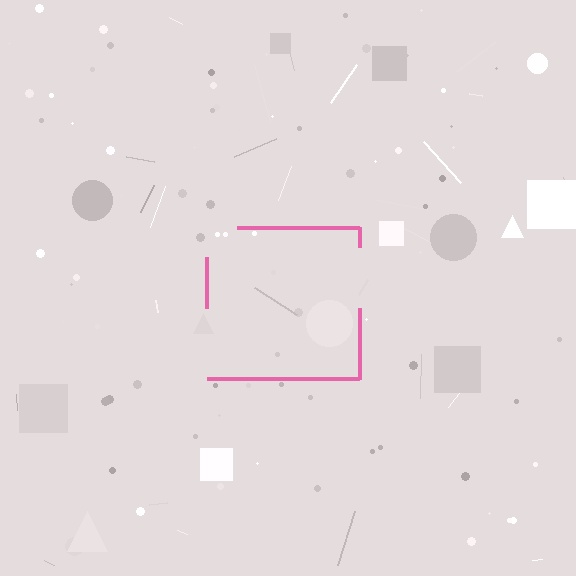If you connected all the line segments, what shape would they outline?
They would outline a square.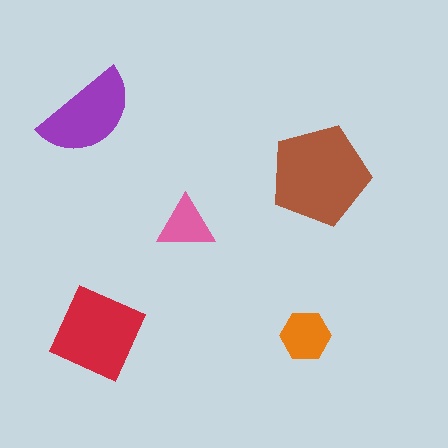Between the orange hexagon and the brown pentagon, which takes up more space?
The brown pentagon.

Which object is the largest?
The brown pentagon.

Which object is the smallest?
The pink triangle.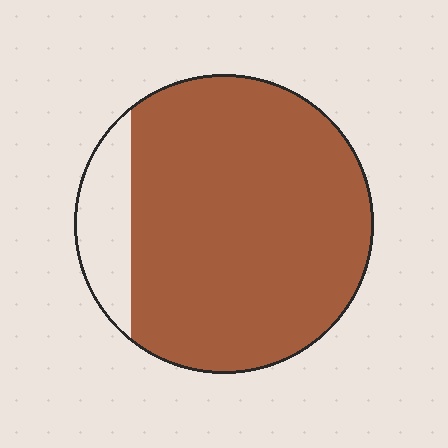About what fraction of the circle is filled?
About seven eighths (7/8).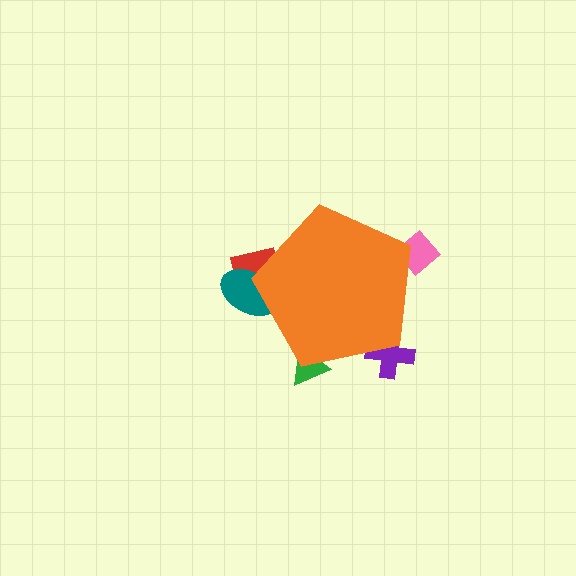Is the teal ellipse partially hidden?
Yes, the teal ellipse is partially hidden behind the orange pentagon.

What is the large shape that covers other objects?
An orange pentagon.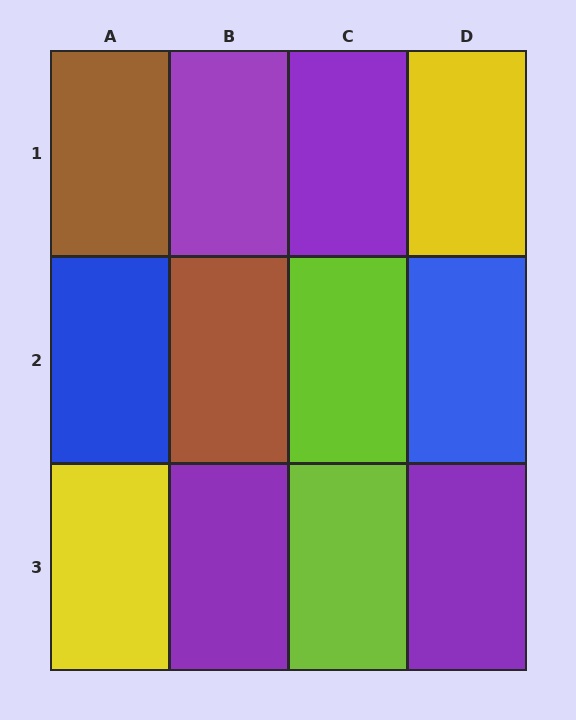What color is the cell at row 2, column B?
Brown.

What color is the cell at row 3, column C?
Lime.